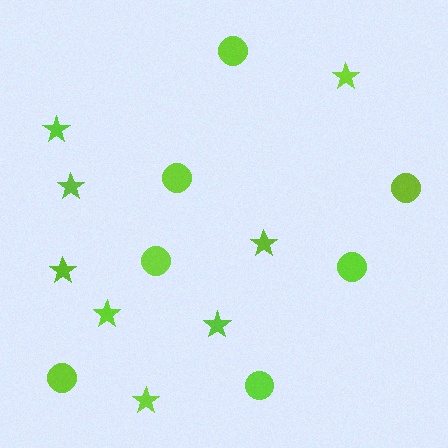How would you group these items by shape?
There are 2 groups: one group of circles (7) and one group of stars (8).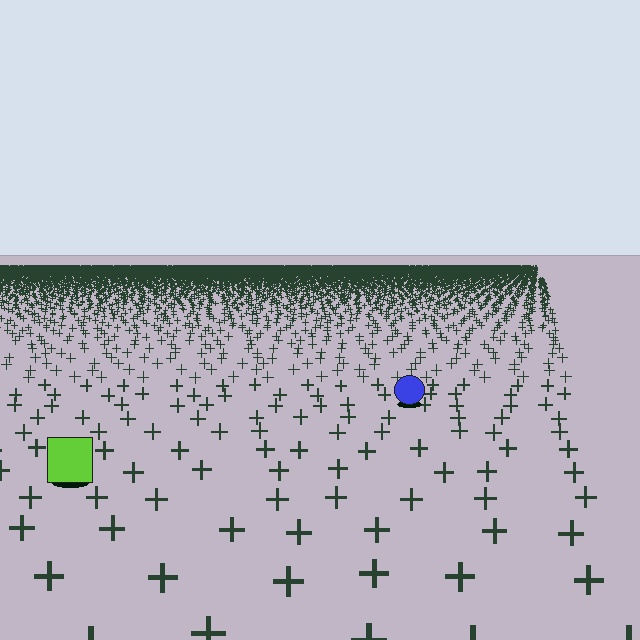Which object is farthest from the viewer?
The blue circle is farthest from the viewer. It appears smaller and the ground texture around it is denser.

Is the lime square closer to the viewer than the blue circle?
Yes. The lime square is closer — you can tell from the texture gradient: the ground texture is coarser near it.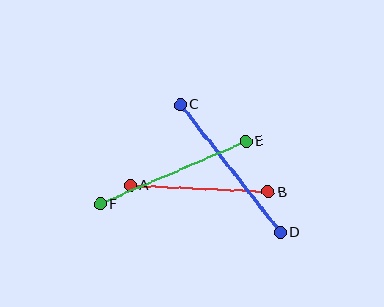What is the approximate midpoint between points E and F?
The midpoint is at approximately (173, 173) pixels.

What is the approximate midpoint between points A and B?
The midpoint is at approximately (199, 189) pixels.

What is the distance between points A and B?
The distance is approximately 138 pixels.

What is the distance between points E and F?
The distance is approximately 159 pixels.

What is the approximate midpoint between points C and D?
The midpoint is at approximately (230, 169) pixels.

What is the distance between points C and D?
The distance is approximately 162 pixels.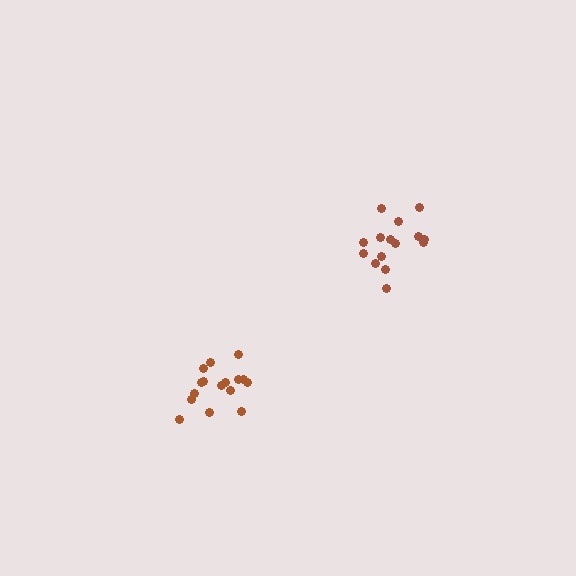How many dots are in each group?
Group 1: 16 dots, Group 2: 15 dots (31 total).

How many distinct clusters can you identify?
There are 2 distinct clusters.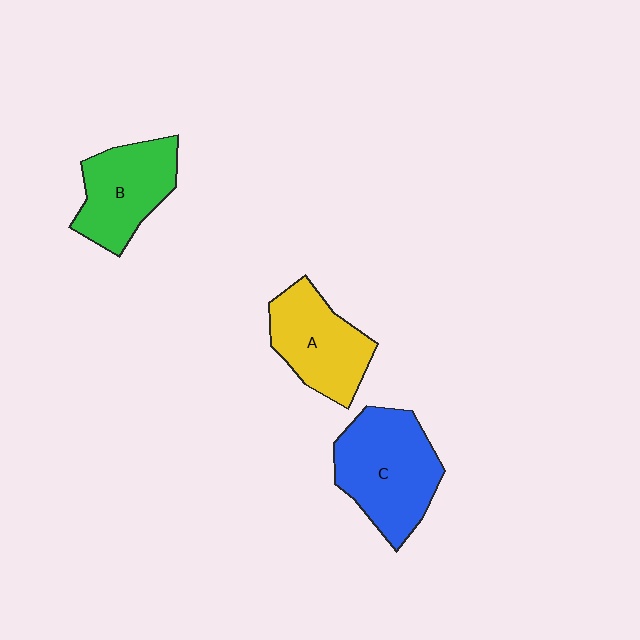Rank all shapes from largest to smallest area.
From largest to smallest: C (blue), A (yellow), B (green).